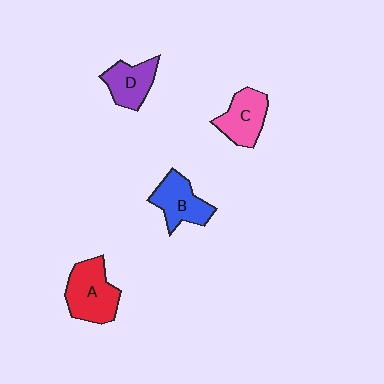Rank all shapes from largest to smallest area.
From largest to smallest: A (red), B (blue), C (pink), D (purple).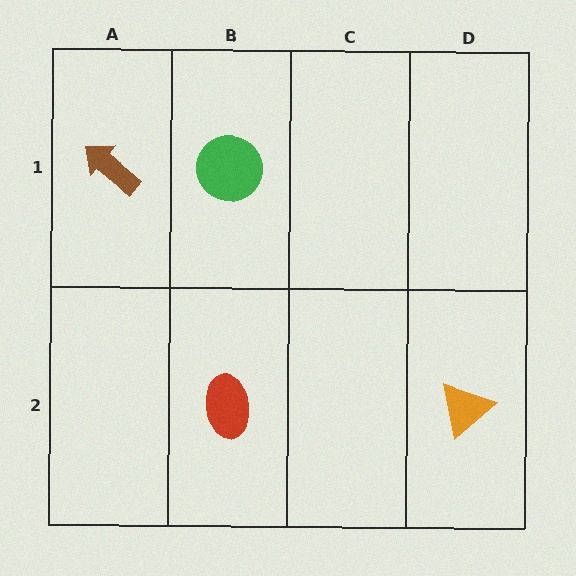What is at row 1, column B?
A green circle.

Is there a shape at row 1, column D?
No, that cell is empty.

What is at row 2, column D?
An orange triangle.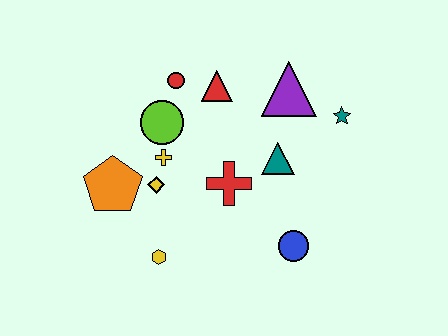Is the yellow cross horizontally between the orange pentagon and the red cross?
Yes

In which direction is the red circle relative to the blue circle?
The red circle is above the blue circle.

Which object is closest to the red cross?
The teal triangle is closest to the red cross.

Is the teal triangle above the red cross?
Yes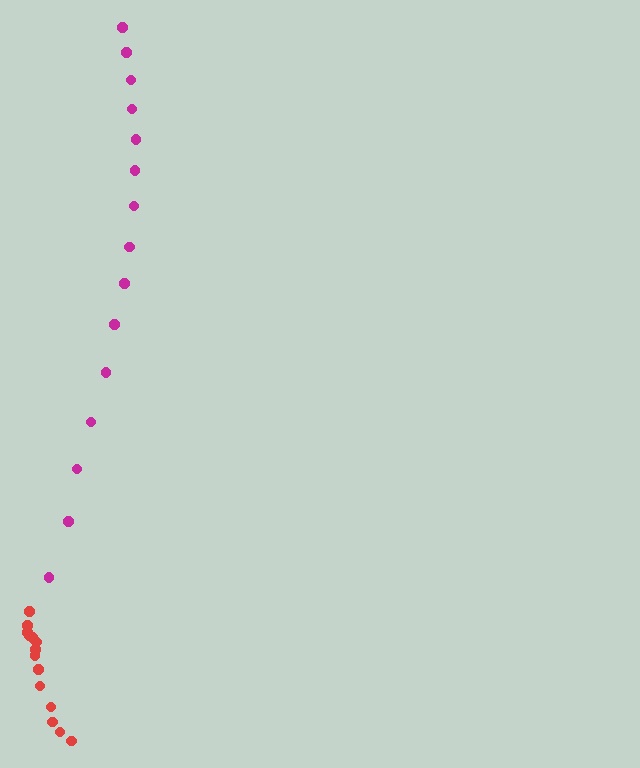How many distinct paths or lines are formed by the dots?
There are 2 distinct paths.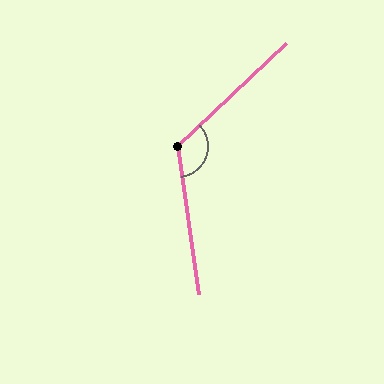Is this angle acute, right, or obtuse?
It is obtuse.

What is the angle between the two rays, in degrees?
Approximately 125 degrees.